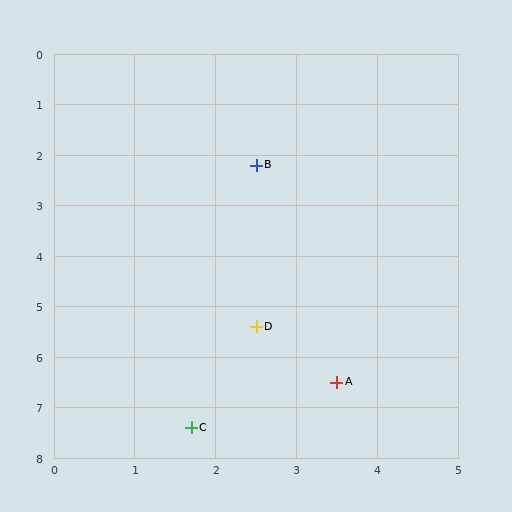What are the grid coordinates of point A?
Point A is at approximately (3.5, 6.5).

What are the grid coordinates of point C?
Point C is at approximately (1.7, 7.4).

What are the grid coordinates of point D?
Point D is at approximately (2.5, 5.4).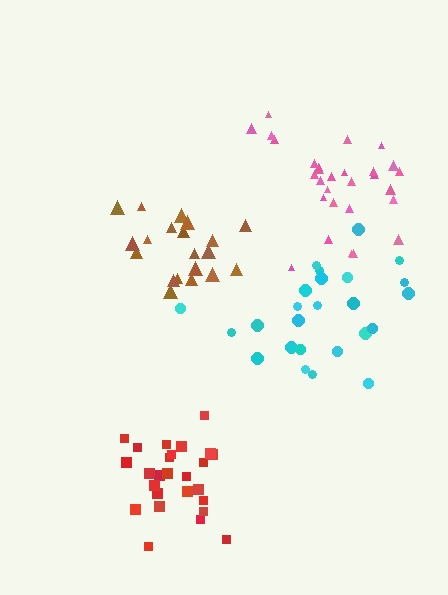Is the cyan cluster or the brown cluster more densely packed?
Brown.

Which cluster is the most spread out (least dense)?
Cyan.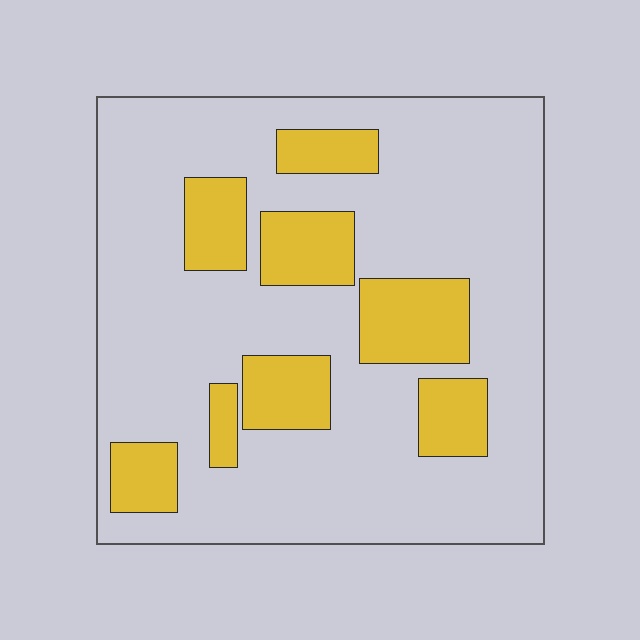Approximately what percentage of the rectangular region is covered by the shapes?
Approximately 25%.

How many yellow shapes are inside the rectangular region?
8.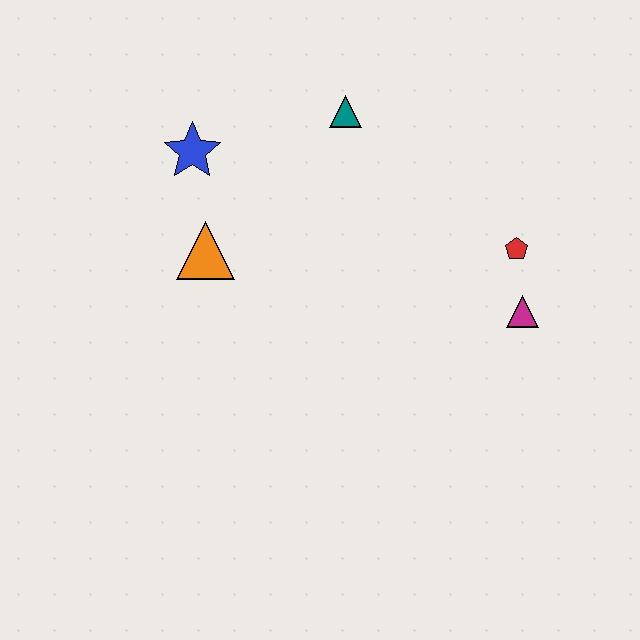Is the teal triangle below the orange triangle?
No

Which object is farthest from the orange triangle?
The magenta triangle is farthest from the orange triangle.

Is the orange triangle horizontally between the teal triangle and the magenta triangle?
No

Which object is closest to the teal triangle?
The blue star is closest to the teal triangle.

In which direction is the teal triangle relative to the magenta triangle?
The teal triangle is above the magenta triangle.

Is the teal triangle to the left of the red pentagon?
Yes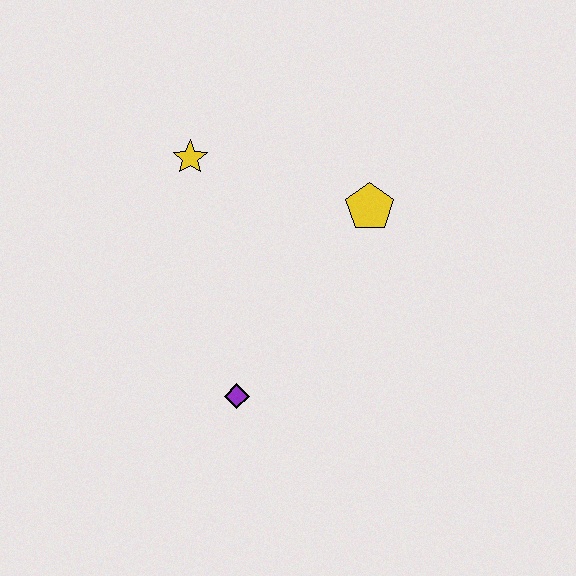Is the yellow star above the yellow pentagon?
Yes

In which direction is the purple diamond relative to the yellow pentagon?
The purple diamond is below the yellow pentagon.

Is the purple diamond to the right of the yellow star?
Yes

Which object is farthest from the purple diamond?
The yellow star is farthest from the purple diamond.